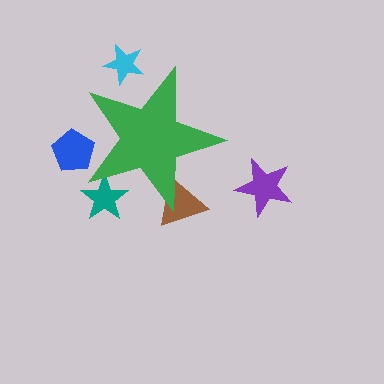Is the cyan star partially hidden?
Yes, the cyan star is partially hidden behind the green star.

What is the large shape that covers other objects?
A green star.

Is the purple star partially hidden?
No, the purple star is fully visible.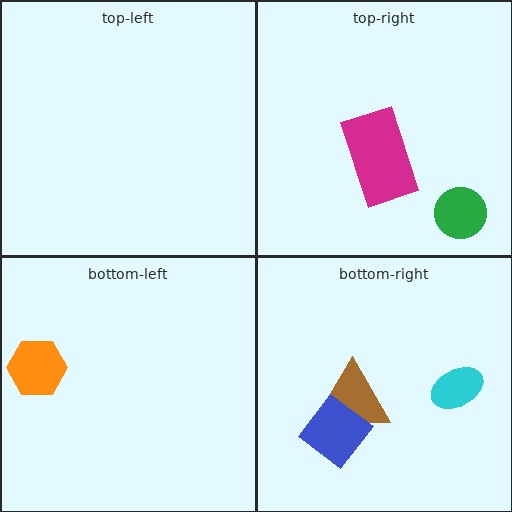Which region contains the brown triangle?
The bottom-right region.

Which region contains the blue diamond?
The bottom-right region.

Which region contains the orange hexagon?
The bottom-left region.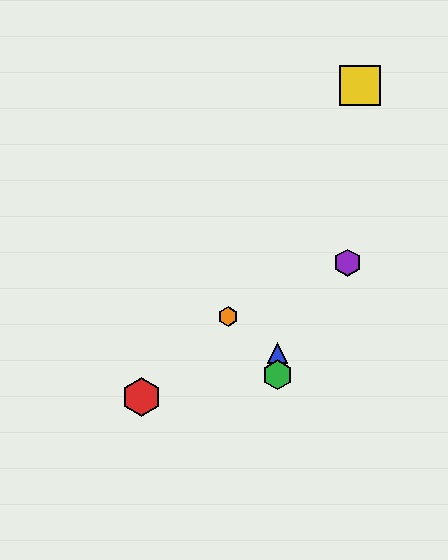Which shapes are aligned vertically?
The blue triangle, the green hexagon are aligned vertically.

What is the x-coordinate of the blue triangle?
The blue triangle is at x≈278.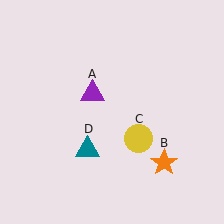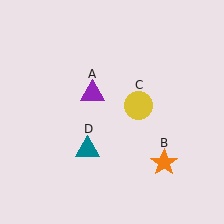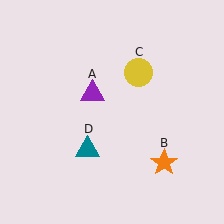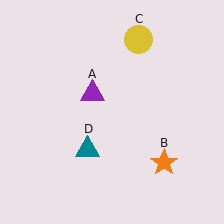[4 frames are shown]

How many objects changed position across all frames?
1 object changed position: yellow circle (object C).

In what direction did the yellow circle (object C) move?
The yellow circle (object C) moved up.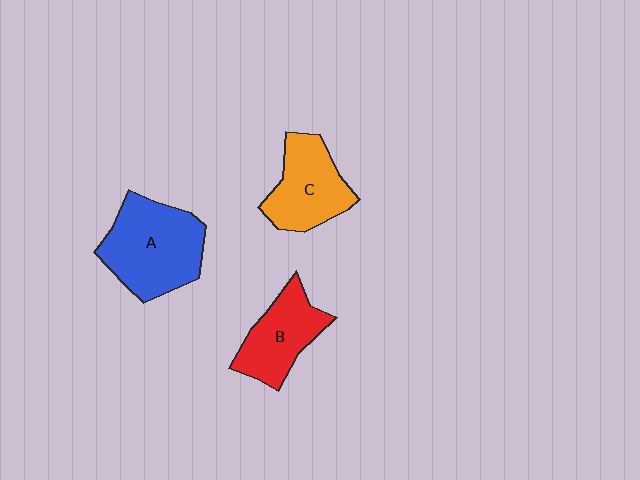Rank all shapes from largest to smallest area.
From largest to smallest: A (blue), C (orange), B (red).